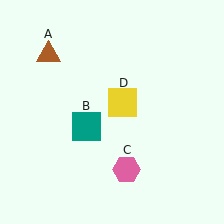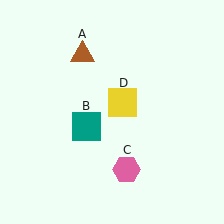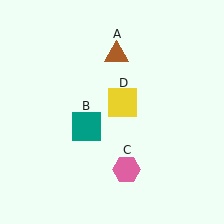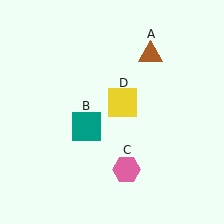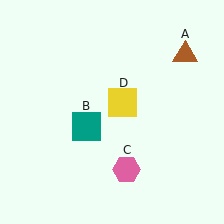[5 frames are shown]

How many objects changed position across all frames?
1 object changed position: brown triangle (object A).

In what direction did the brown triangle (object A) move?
The brown triangle (object A) moved right.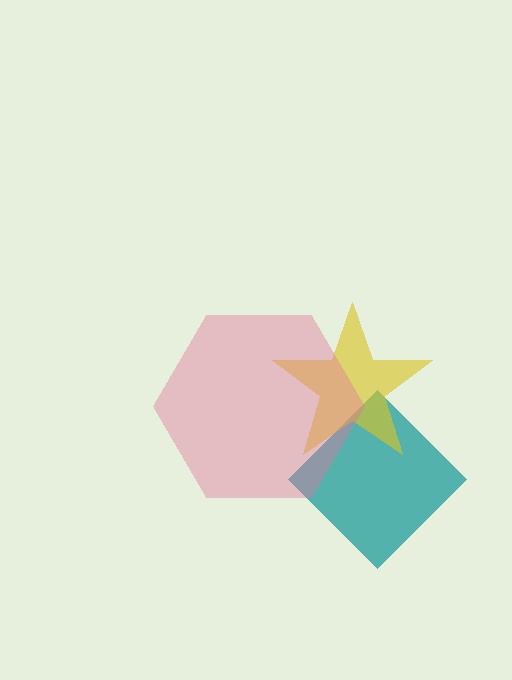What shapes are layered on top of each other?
The layered shapes are: a teal diamond, a yellow star, a pink hexagon.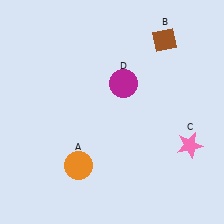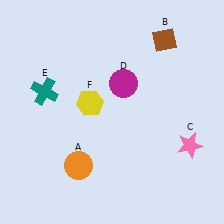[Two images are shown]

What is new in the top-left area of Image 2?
A teal cross (E) was added in the top-left area of Image 2.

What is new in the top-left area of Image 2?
A yellow hexagon (F) was added in the top-left area of Image 2.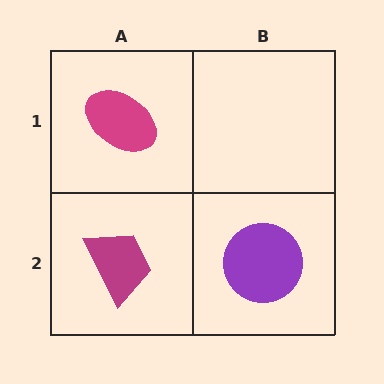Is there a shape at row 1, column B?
No, that cell is empty.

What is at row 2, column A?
A magenta trapezoid.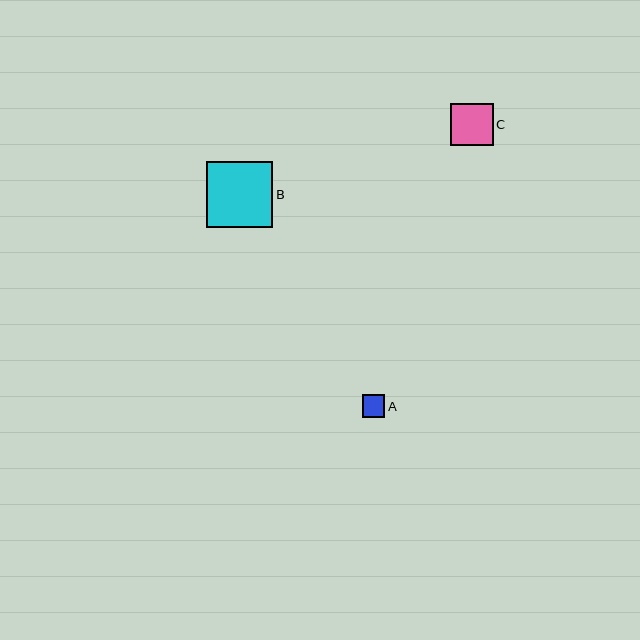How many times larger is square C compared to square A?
Square C is approximately 1.9 times the size of square A.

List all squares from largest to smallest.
From largest to smallest: B, C, A.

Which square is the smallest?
Square A is the smallest with a size of approximately 22 pixels.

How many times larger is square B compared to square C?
Square B is approximately 1.6 times the size of square C.